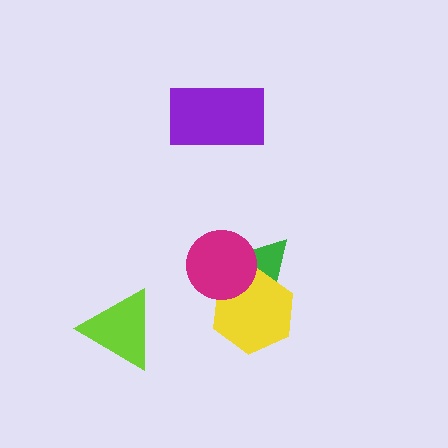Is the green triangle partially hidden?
Yes, it is partially covered by another shape.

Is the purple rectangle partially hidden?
No, no other shape covers it.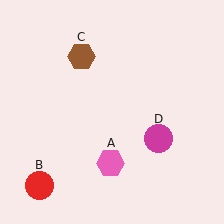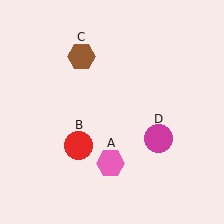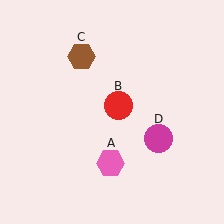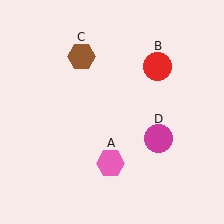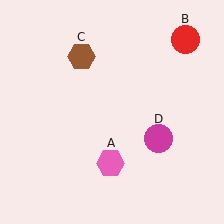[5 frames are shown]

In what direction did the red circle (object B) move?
The red circle (object B) moved up and to the right.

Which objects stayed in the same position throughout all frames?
Pink hexagon (object A) and brown hexagon (object C) and magenta circle (object D) remained stationary.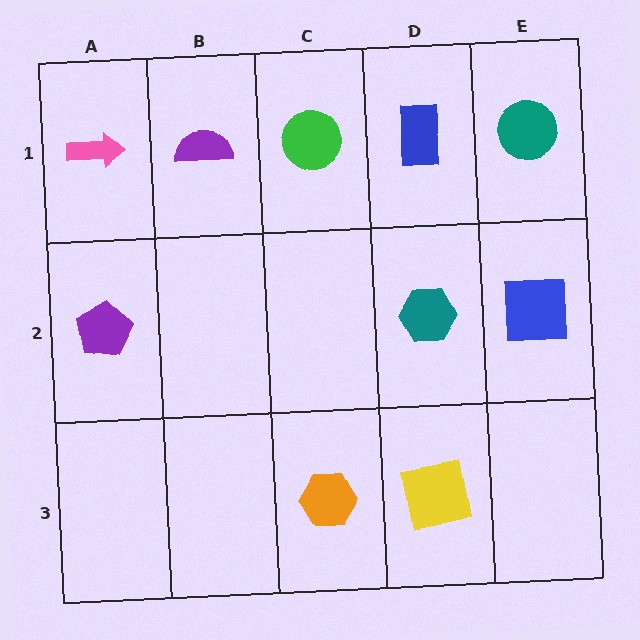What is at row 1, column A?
A pink arrow.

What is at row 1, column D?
A blue rectangle.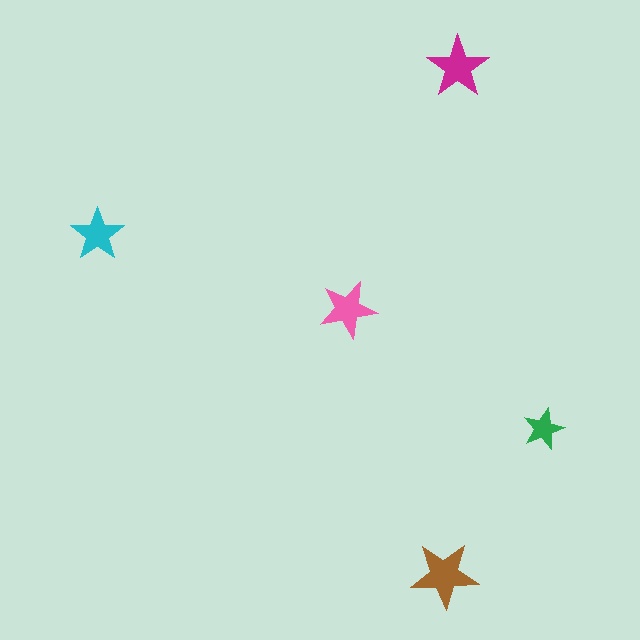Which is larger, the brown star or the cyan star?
The brown one.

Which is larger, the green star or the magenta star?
The magenta one.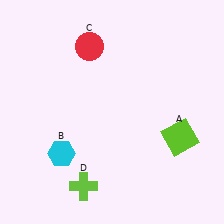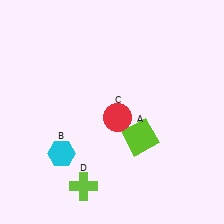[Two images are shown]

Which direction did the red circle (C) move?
The red circle (C) moved down.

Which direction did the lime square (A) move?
The lime square (A) moved left.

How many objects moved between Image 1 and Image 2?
2 objects moved between the two images.